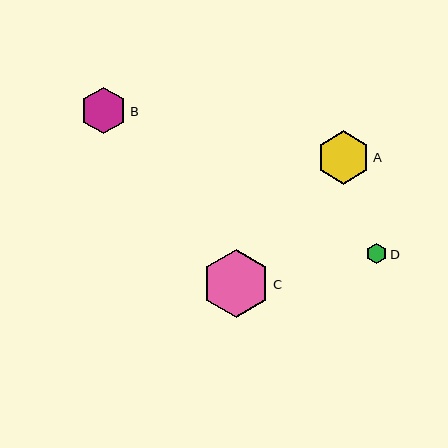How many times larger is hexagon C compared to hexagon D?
Hexagon C is approximately 3.4 times the size of hexagon D.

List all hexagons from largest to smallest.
From largest to smallest: C, A, B, D.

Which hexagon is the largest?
Hexagon C is the largest with a size of approximately 68 pixels.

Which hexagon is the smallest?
Hexagon D is the smallest with a size of approximately 20 pixels.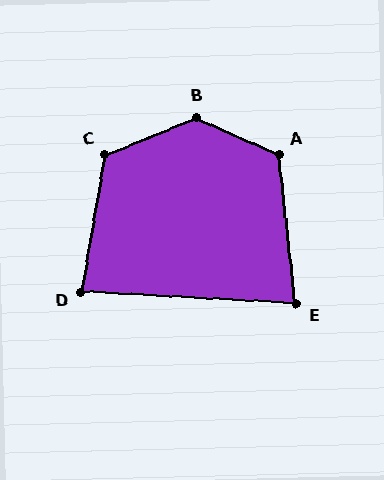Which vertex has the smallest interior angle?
E, at approximately 81 degrees.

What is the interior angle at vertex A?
Approximately 120 degrees (obtuse).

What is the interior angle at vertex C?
Approximately 121 degrees (obtuse).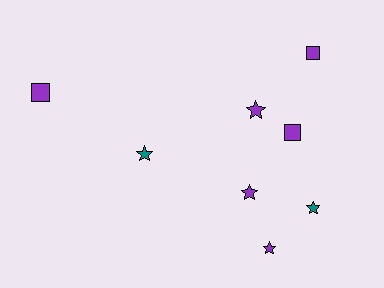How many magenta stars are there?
There are no magenta stars.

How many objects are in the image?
There are 8 objects.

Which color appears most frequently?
Purple, with 6 objects.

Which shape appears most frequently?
Star, with 5 objects.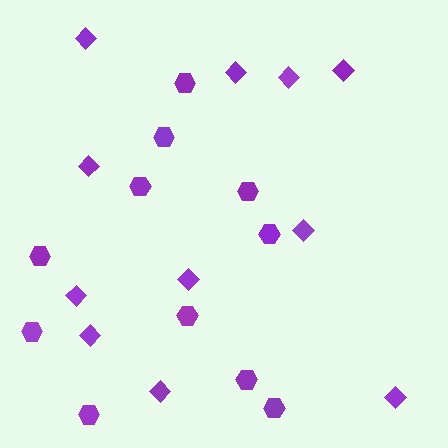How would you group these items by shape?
There are 2 groups: one group of hexagons (11) and one group of diamonds (11).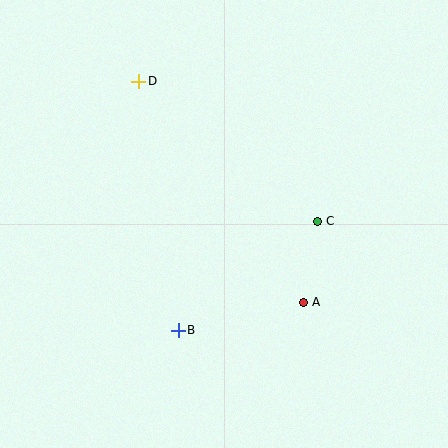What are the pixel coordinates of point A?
Point A is at (303, 302).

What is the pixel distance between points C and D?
The distance between C and D is 227 pixels.